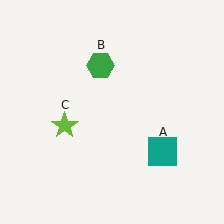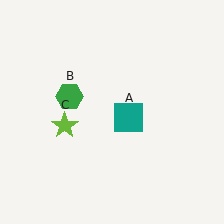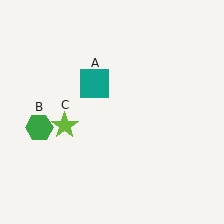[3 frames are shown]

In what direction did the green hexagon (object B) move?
The green hexagon (object B) moved down and to the left.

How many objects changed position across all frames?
2 objects changed position: teal square (object A), green hexagon (object B).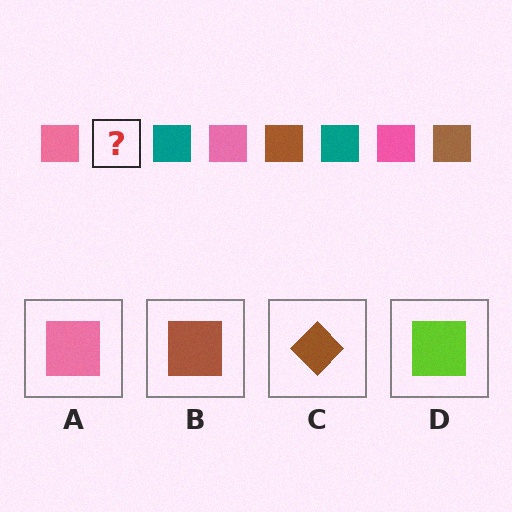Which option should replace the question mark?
Option B.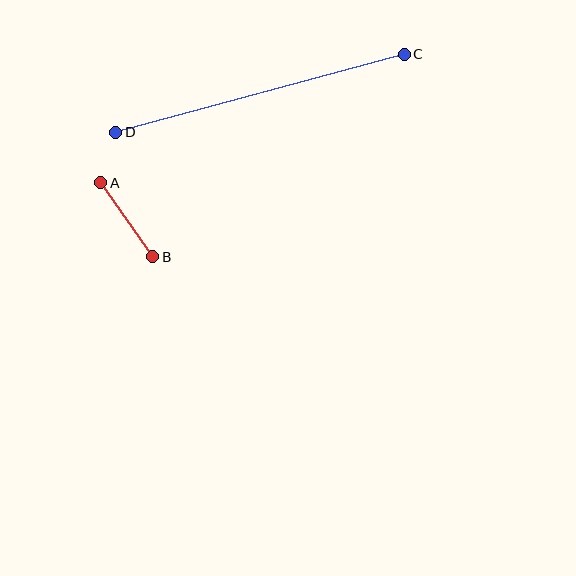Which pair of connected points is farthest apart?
Points C and D are farthest apart.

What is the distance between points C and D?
The distance is approximately 299 pixels.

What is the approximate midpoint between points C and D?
The midpoint is at approximately (260, 93) pixels.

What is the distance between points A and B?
The distance is approximately 90 pixels.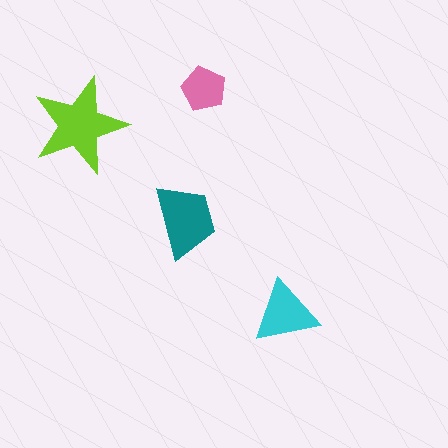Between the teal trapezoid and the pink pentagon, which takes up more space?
The teal trapezoid.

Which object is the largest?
The lime star.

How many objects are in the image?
There are 4 objects in the image.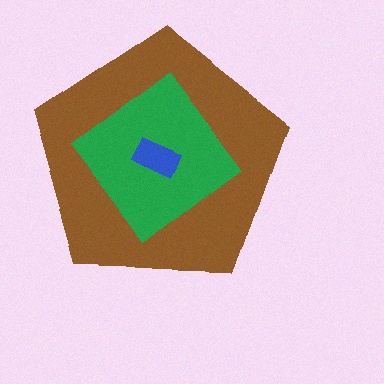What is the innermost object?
The blue rectangle.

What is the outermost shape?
The brown pentagon.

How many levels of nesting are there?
3.